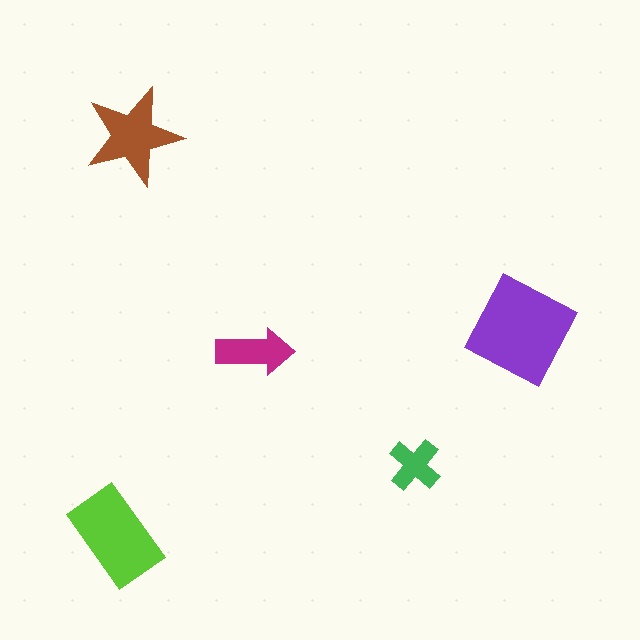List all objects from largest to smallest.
The purple diamond, the lime rectangle, the brown star, the magenta arrow, the green cross.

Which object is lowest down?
The lime rectangle is bottommost.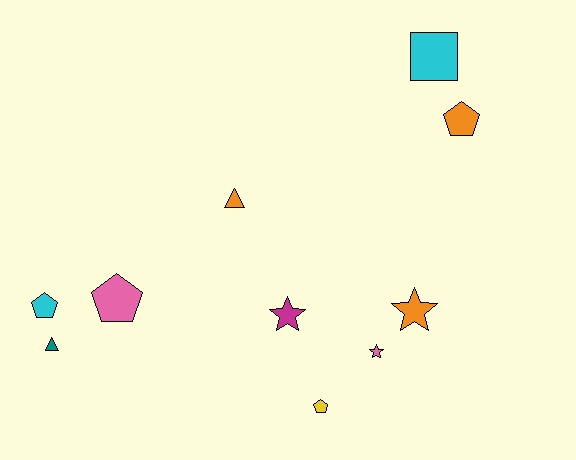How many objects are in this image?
There are 10 objects.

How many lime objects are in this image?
There are no lime objects.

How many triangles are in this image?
There are 2 triangles.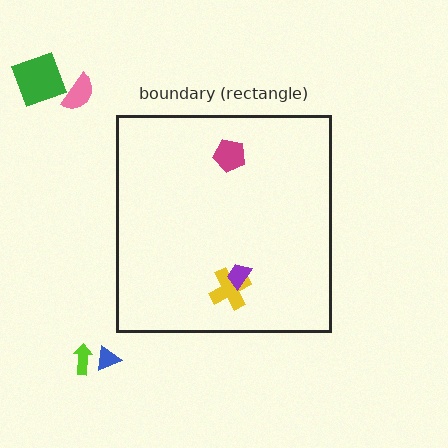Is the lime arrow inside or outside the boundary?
Outside.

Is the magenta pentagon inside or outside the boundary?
Inside.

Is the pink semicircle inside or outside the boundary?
Outside.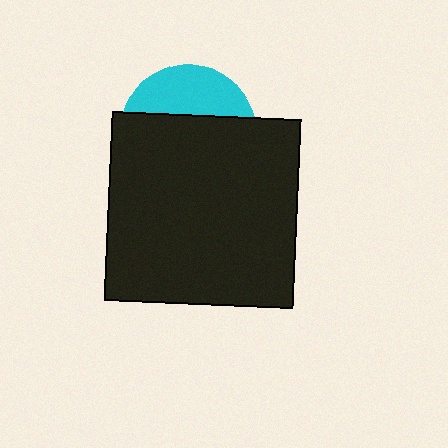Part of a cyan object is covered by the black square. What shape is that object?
It is a circle.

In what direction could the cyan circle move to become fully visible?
The cyan circle could move up. That would shift it out from behind the black square entirely.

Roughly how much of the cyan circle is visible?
A small part of it is visible (roughly 33%).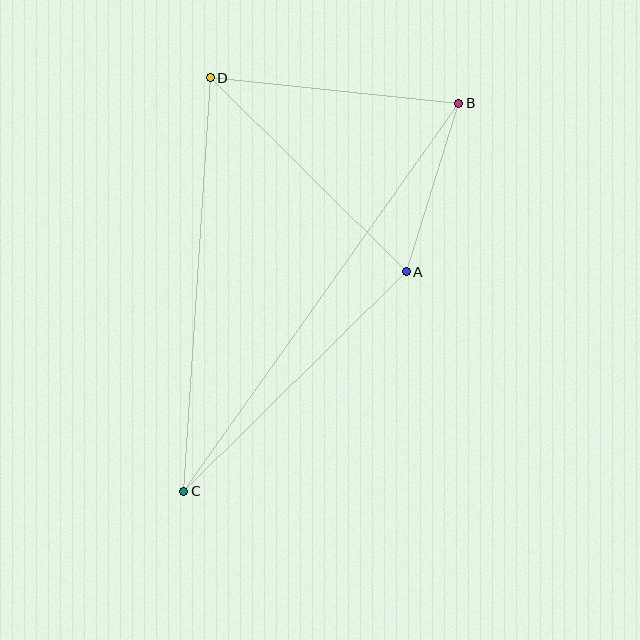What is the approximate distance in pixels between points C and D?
The distance between C and D is approximately 414 pixels.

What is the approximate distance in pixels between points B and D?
The distance between B and D is approximately 249 pixels.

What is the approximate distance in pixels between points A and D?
The distance between A and D is approximately 276 pixels.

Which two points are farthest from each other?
Points B and C are farthest from each other.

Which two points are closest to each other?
Points A and B are closest to each other.